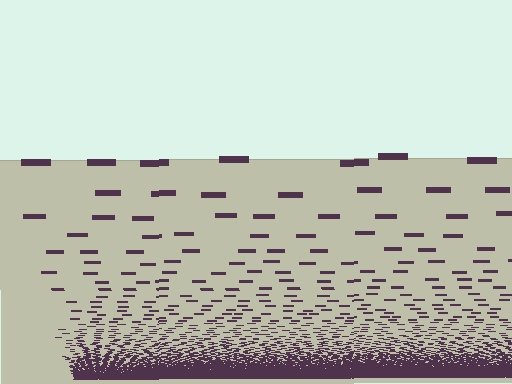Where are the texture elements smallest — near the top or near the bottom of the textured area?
Near the bottom.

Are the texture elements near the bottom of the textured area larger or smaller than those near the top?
Smaller. The gradient is inverted — elements near the bottom are smaller and denser.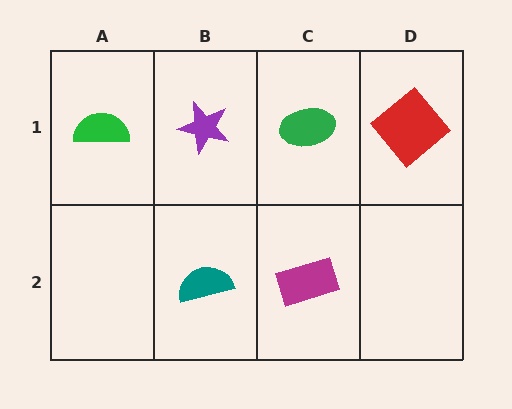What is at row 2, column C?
A magenta rectangle.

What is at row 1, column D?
A red diamond.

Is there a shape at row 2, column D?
No, that cell is empty.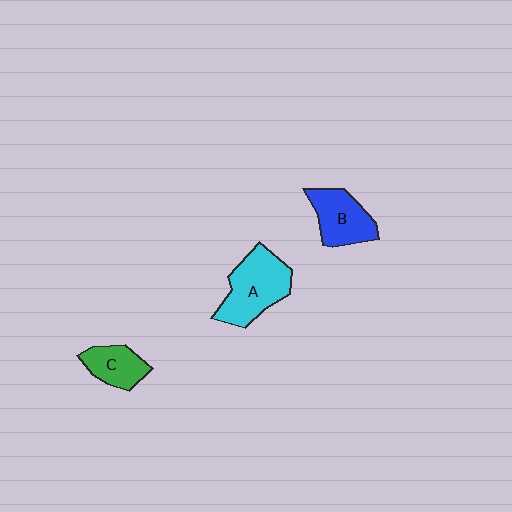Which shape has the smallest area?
Shape C (green).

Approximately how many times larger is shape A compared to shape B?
Approximately 1.3 times.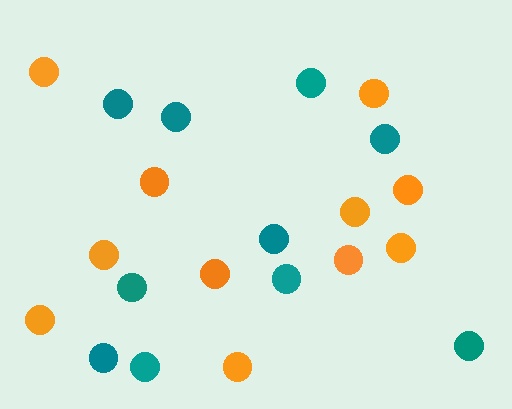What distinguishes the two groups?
There are 2 groups: one group of orange circles (11) and one group of teal circles (10).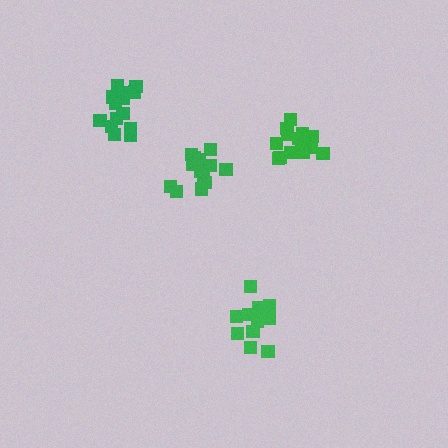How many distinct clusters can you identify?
There are 4 distinct clusters.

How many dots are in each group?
Group 1: 15 dots, Group 2: 13 dots, Group 3: 15 dots, Group 4: 13 dots (56 total).